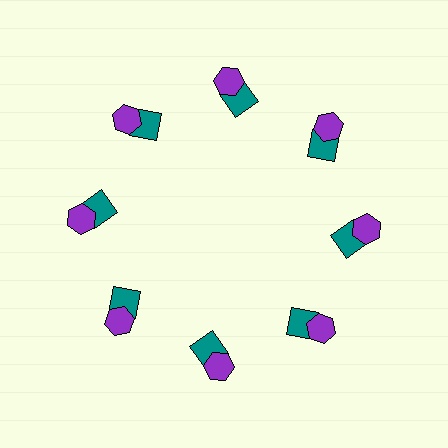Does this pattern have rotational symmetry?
Yes, this pattern has 8-fold rotational symmetry. It looks the same after rotating 45 degrees around the center.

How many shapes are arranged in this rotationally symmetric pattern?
There are 16 shapes, arranged in 8 groups of 2.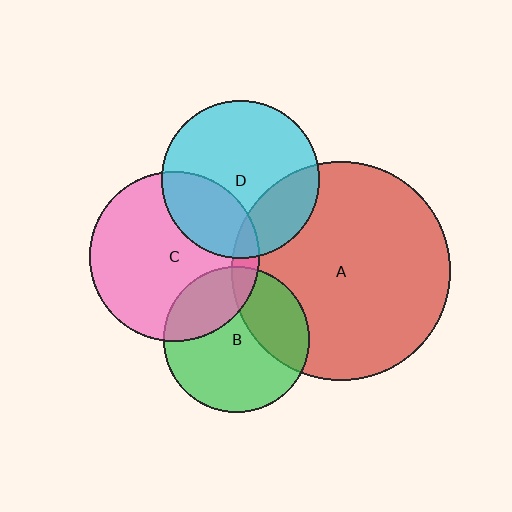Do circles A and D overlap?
Yes.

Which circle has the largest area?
Circle A (red).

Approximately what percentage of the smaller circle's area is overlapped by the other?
Approximately 25%.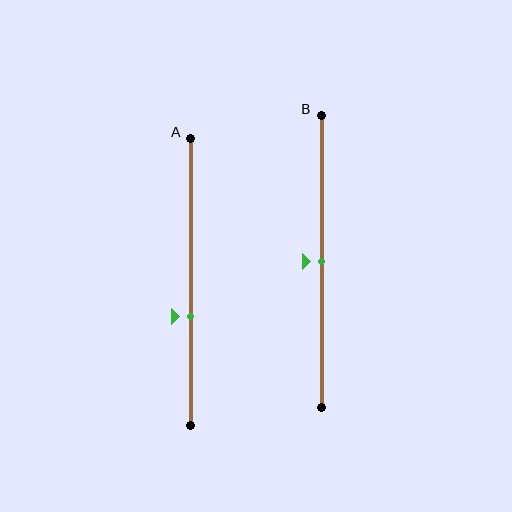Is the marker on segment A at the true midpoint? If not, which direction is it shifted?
No, the marker on segment A is shifted downward by about 12% of the segment length.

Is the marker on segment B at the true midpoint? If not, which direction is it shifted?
Yes, the marker on segment B is at the true midpoint.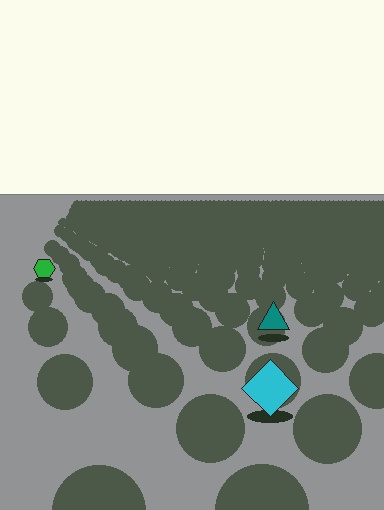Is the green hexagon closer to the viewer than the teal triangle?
No. The teal triangle is closer — you can tell from the texture gradient: the ground texture is coarser near it.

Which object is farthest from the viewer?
The green hexagon is farthest from the viewer. It appears smaller and the ground texture around it is denser.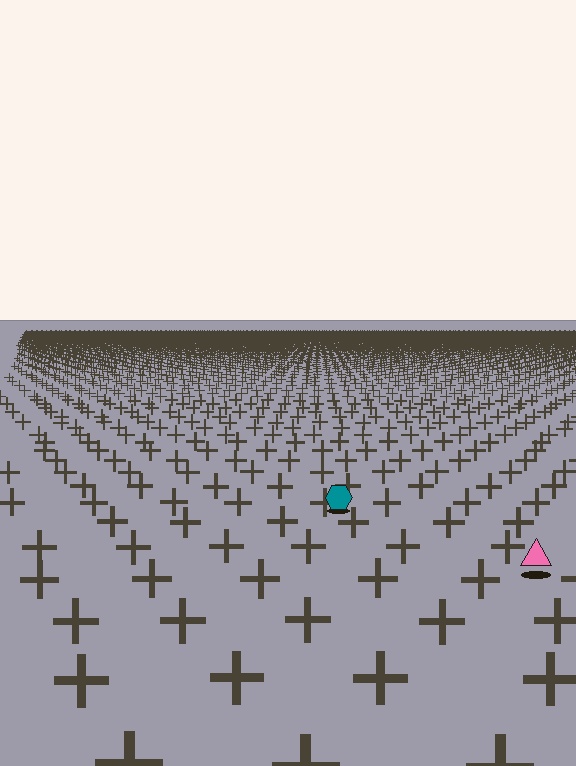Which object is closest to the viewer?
The pink triangle is closest. The texture marks near it are larger and more spread out.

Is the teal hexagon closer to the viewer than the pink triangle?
No. The pink triangle is closer — you can tell from the texture gradient: the ground texture is coarser near it.